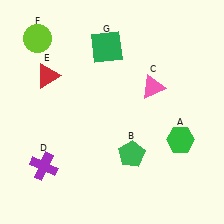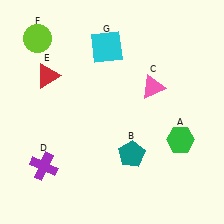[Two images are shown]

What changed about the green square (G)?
In Image 1, G is green. In Image 2, it changed to cyan.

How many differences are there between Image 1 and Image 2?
There are 2 differences between the two images.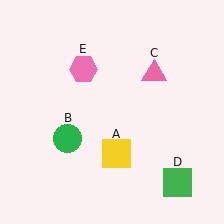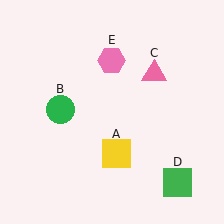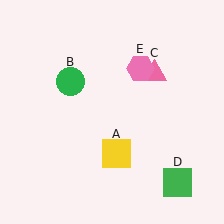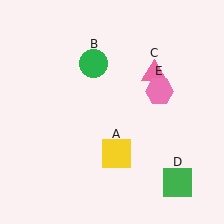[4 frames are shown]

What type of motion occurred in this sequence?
The green circle (object B), pink hexagon (object E) rotated clockwise around the center of the scene.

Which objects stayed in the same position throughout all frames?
Yellow square (object A) and pink triangle (object C) and green square (object D) remained stationary.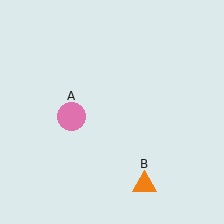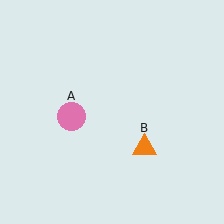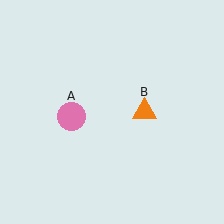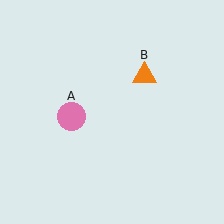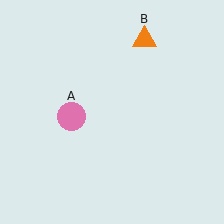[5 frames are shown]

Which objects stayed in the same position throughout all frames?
Pink circle (object A) remained stationary.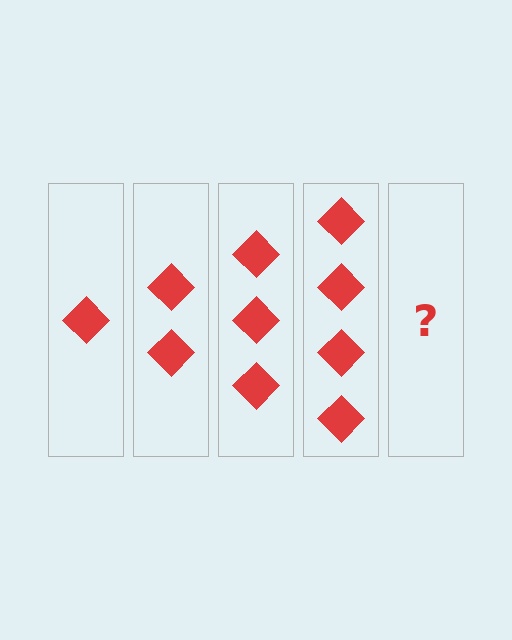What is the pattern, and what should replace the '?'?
The pattern is that each step adds one more diamond. The '?' should be 5 diamonds.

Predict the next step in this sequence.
The next step is 5 diamonds.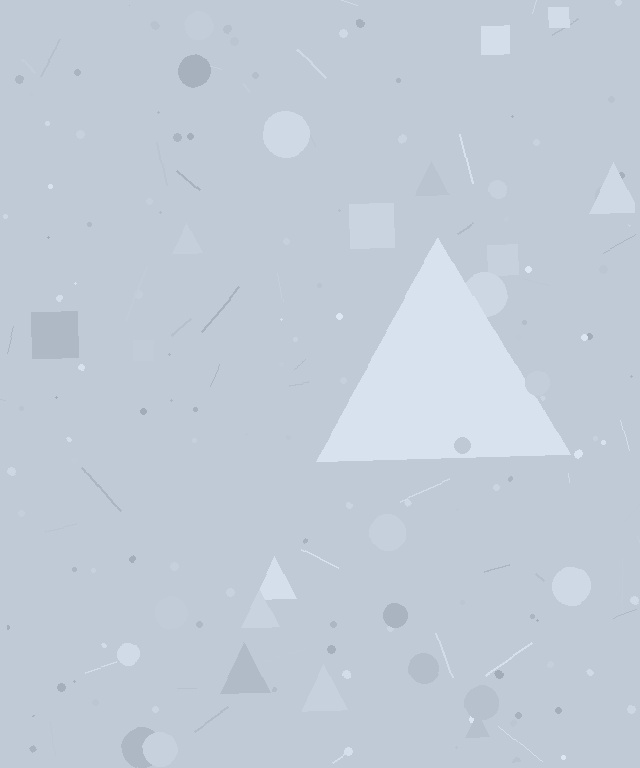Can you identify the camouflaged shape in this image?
The camouflaged shape is a triangle.